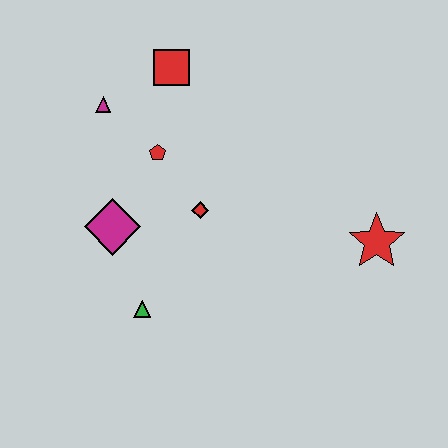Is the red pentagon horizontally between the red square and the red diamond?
No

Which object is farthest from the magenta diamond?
The red star is farthest from the magenta diamond.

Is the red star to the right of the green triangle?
Yes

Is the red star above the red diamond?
No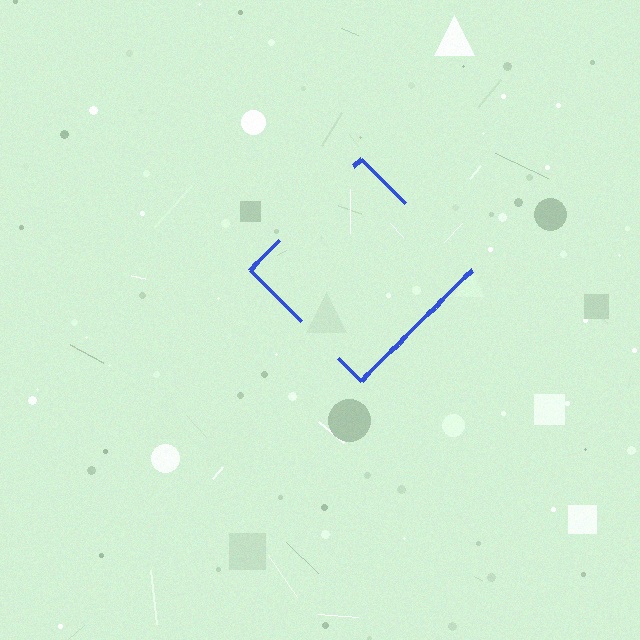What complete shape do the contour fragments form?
The contour fragments form a diamond.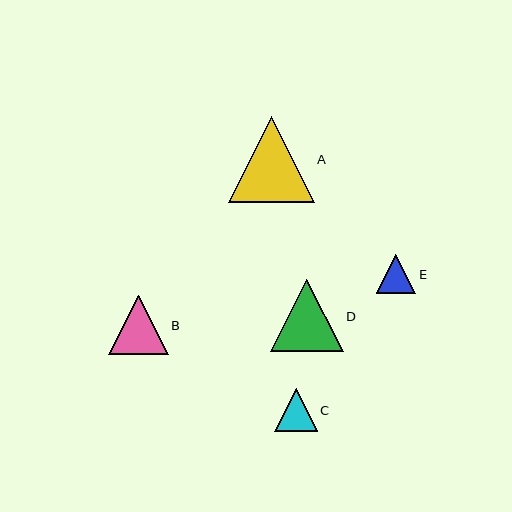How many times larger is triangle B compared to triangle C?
Triangle B is approximately 1.4 times the size of triangle C.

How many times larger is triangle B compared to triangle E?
Triangle B is approximately 1.5 times the size of triangle E.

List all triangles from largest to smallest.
From largest to smallest: A, D, B, C, E.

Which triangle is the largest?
Triangle A is the largest with a size of approximately 85 pixels.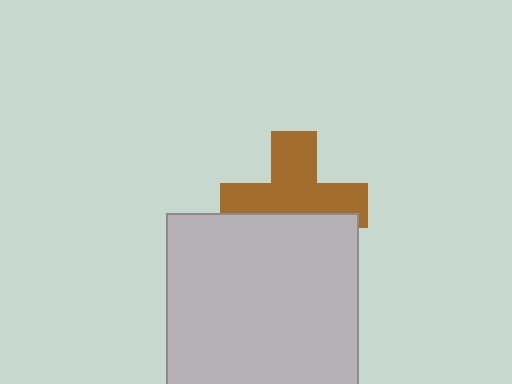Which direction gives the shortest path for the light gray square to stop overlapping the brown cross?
Moving down gives the shortest separation.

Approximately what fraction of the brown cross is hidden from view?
Roughly 39% of the brown cross is hidden behind the light gray square.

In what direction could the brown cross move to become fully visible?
The brown cross could move up. That would shift it out from behind the light gray square entirely.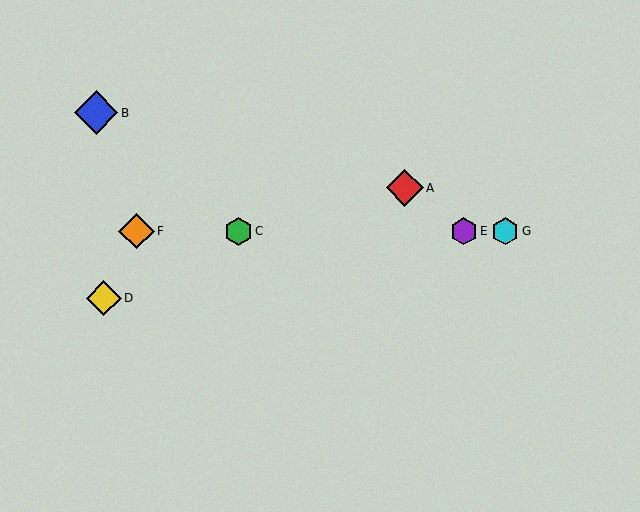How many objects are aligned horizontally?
4 objects (C, E, F, G) are aligned horizontally.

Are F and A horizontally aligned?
No, F is at y≈231 and A is at y≈188.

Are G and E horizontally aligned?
Yes, both are at y≈231.